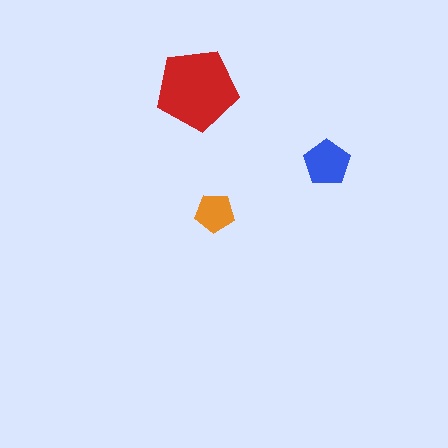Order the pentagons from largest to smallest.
the red one, the blue one, the orange one.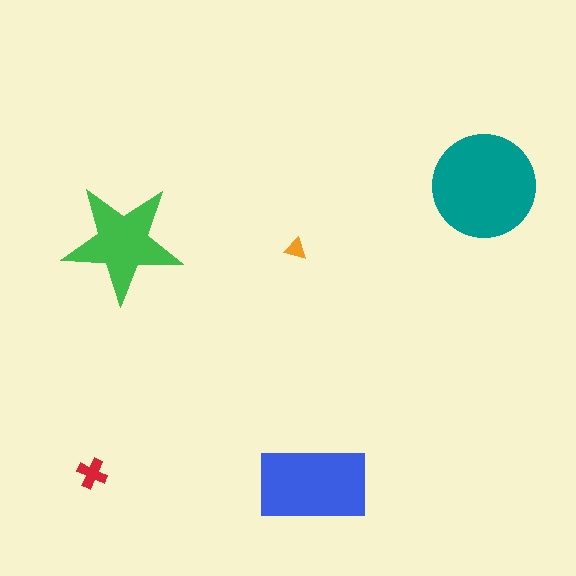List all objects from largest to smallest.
The teal circle, the blue rectangle, the green star, the red cross, the orange triangle.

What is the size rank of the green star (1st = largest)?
3rd.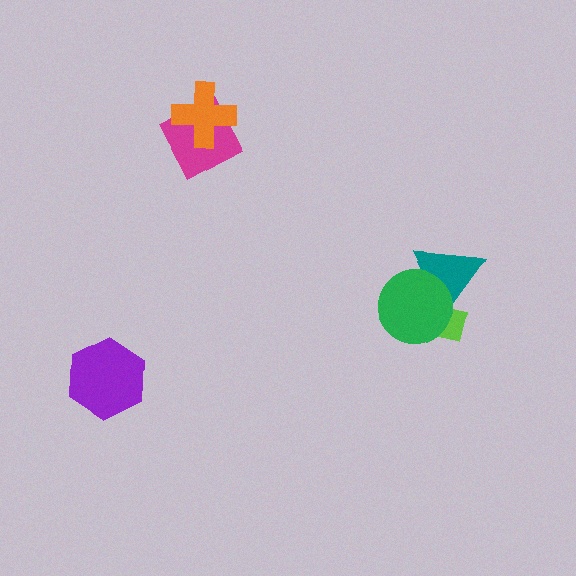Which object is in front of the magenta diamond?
The orange cross is in front of the magenta diamond.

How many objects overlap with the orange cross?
1 object overlaps with the orange cross.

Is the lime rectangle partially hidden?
Yes, it is partially covered by another shape.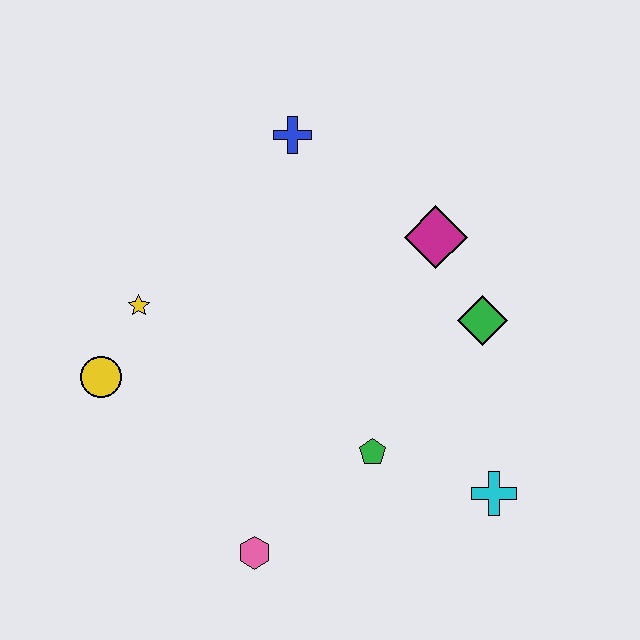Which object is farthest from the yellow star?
The cyan cross is farthest from the yellow star.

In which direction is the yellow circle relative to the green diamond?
The yellow circle is to the left of the green diamond.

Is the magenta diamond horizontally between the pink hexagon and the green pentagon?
No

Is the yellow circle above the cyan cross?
Yes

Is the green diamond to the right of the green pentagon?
Yes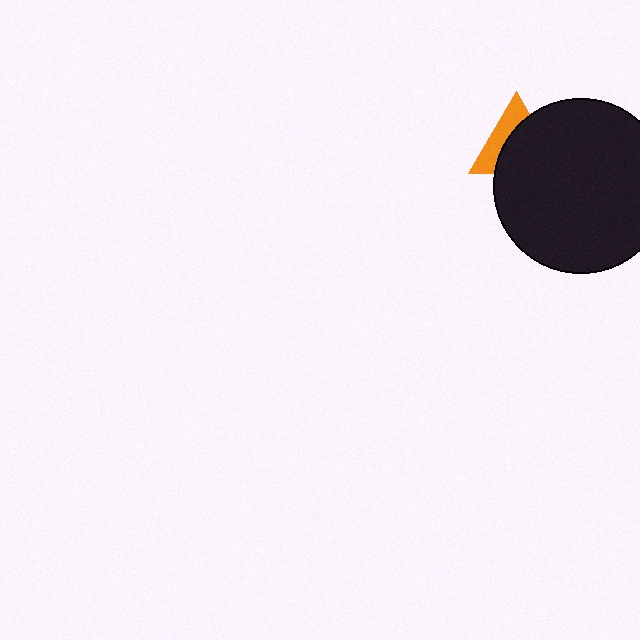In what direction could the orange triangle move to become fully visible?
The orange triangle could move toward the upper-left. That would shift it out from behind the black circle entirely.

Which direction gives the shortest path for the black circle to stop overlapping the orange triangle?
Moving toward the lower-right gives the shortest separation.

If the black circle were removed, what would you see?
You would see the complete orange triangle.